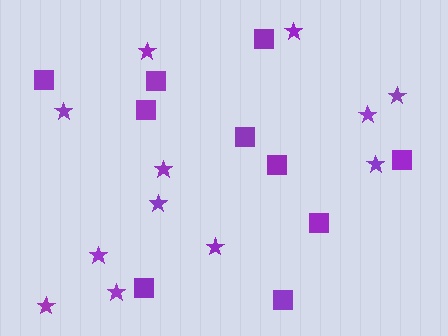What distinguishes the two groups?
There are 2 groups: one group of stars (12) and one group of squares (10).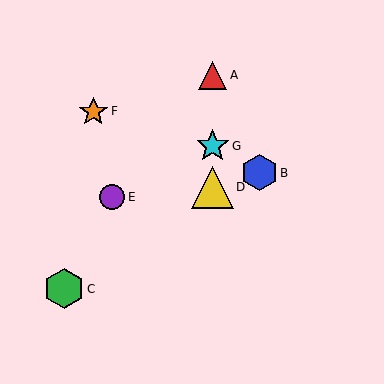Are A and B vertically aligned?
No, A is at x≈213 and B is at x≈259.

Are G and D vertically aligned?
Yes, both are at x≈213.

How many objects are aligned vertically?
3 objects (A, D, G) are aligned vertically.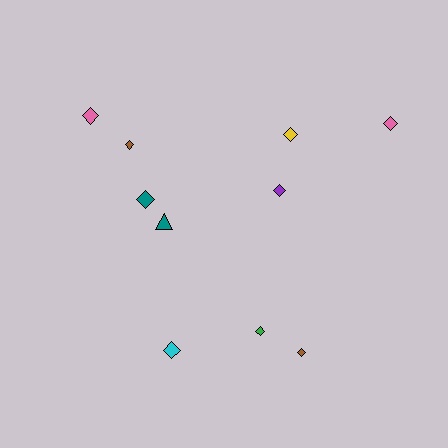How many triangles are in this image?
There is 1 triangle.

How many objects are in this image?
There are 10 objects.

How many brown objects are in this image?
There are 2 brown objects.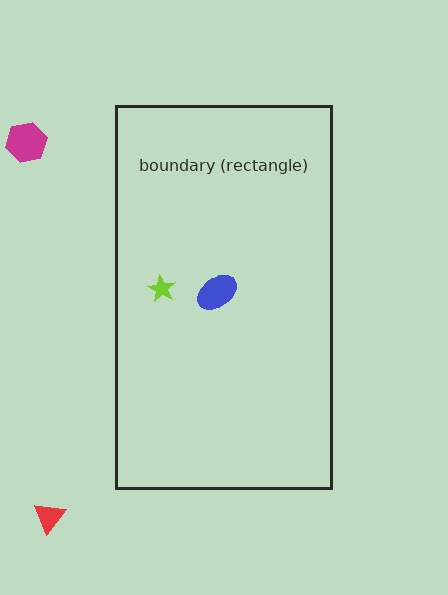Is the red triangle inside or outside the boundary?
Outside.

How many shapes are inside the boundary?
2 inside, 2 outside.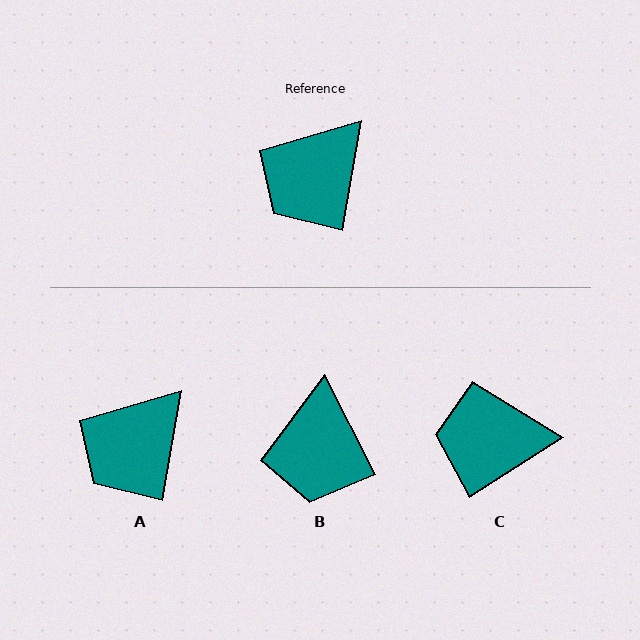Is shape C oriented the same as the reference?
No, it is off by about 48 degrees.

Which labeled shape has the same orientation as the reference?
A.